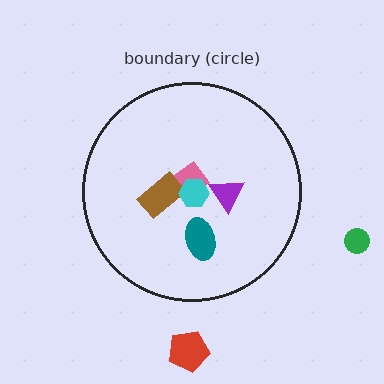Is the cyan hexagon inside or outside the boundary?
Inside.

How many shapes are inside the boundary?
5 inside, 2 outside.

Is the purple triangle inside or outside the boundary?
Inside.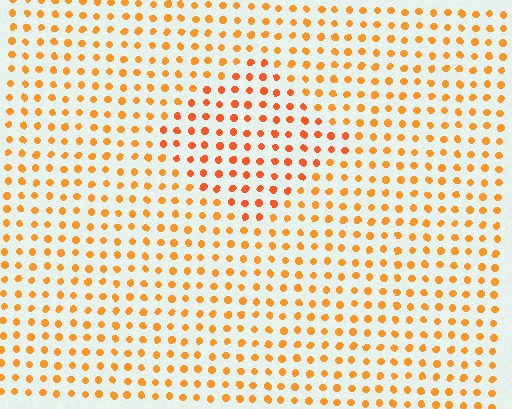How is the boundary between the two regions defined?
The boundary is defined purely by a slight shift in hue (about 18 degrees). Spacing, size, and orientation are identical on both sides.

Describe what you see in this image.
The image is filled with small orange elements in a uniform arrangement. A diamond-shaped region is visible where the elements are tinted to a slightly different hue, forming a subtle color boundary.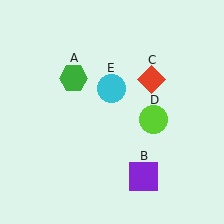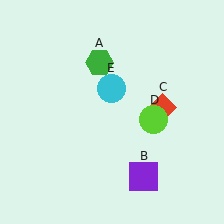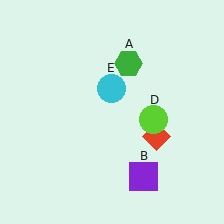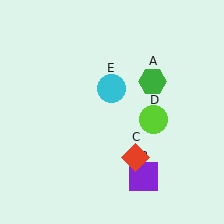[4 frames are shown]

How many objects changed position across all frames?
2 objects changed position: green hexagon (object A), red diamond (object C).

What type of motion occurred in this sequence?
The green hexagon (object A), red diamond (object C) rotated clockwise around the center of the scene.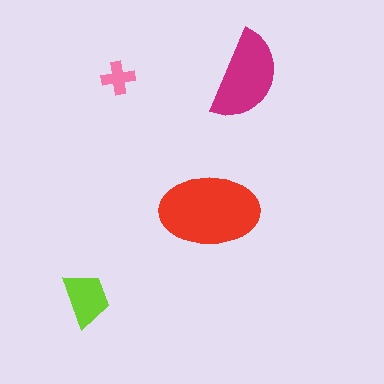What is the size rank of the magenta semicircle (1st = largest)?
2nd.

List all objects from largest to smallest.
The red ellipse, the magenta semicircle, the lime trapezoid, the pink cross.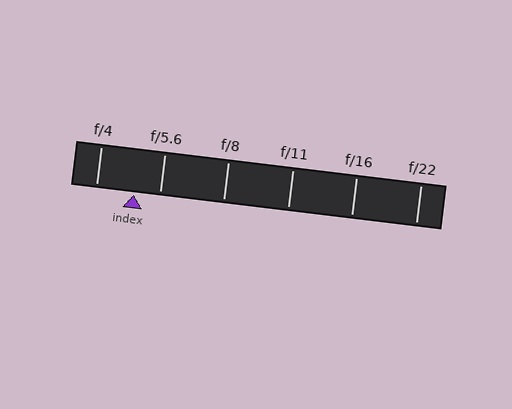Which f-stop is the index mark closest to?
The index mark is closest to f/5.6.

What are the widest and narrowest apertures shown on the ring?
The widest aperture shown is f/4 and the narrowest is f/22.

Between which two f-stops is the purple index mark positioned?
The index mark is between f/4 and f/5.6.